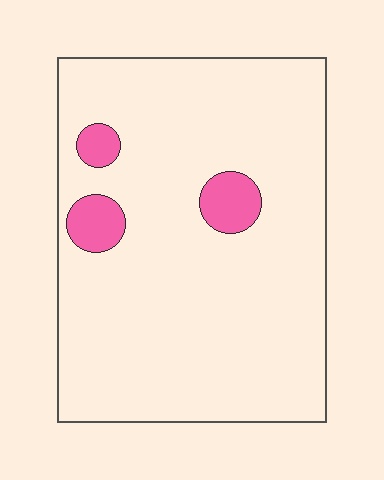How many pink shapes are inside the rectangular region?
3.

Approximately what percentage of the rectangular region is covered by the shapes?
Approximately 10%.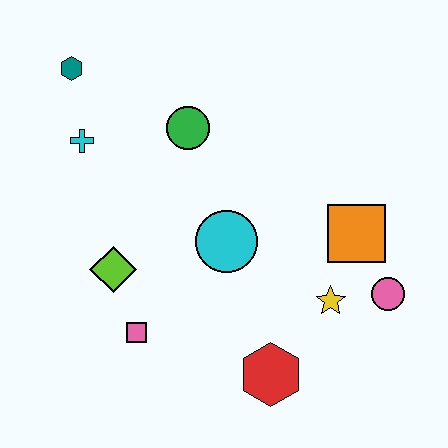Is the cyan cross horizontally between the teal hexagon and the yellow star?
Yes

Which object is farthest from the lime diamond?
The pink circle is farthest from the lime diamond.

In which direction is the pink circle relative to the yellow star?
The pink circle is to the right of the yellow star.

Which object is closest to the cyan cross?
The teal hexagon is closest to the cyan cross.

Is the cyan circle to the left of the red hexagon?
Yes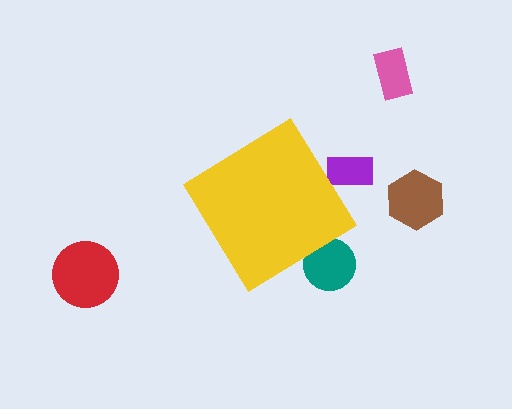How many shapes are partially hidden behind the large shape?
2 shapes are partially hidden.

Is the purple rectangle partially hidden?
Yes, the purple rectangle is partially hidden behind the yellow diamond.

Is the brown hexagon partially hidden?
No, the brown hexagon is fully visible.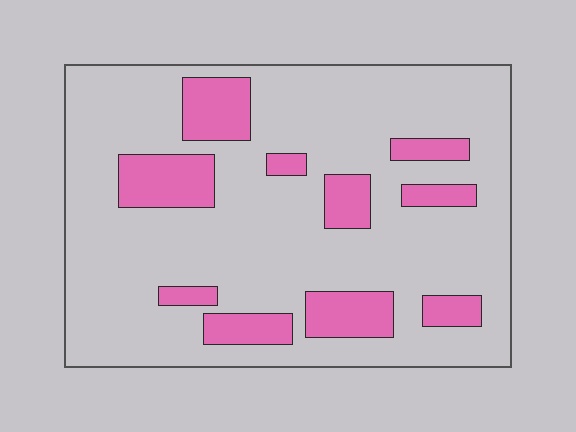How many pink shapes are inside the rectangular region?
10.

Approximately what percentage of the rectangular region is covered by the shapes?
Approximately 20%.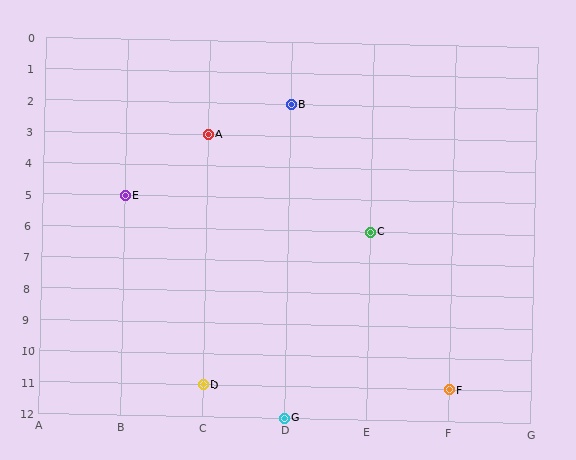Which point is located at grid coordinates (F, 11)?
Point F is at (F, 11).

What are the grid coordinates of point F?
Point F is at grid coordinates (F, 11).